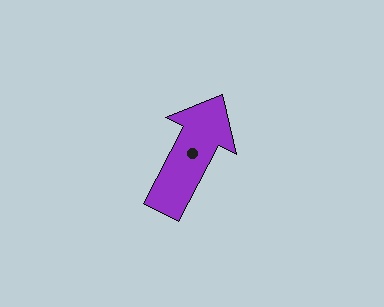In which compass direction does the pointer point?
Northeast.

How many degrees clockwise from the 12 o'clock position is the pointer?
Approximately 28 degrees.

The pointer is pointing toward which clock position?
Roughly 1 o'clock.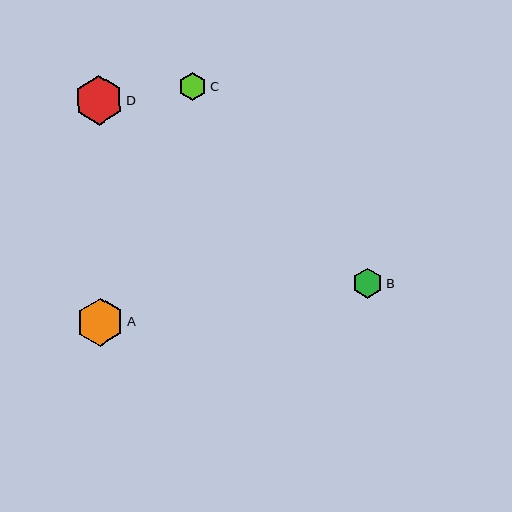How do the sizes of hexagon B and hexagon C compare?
Hexagon B and hexagon C are approximately the same size.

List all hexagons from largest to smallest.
From largest to smallest: D, A, B, C.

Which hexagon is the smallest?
Hexagon C is the smallest with a size of approximately 28 pixels.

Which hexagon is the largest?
Hexagon D is the largest with a size of approximately 49 pixels.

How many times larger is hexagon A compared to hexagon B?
Hexagon A is approximately 1.6 times the size of hexagon B.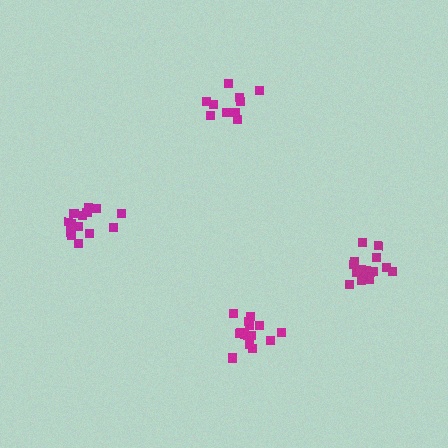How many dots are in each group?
Group 1: 15 dots, Group 2: 16 dots, Group 3: 15 dots, Group 4: 10 dots (56 total).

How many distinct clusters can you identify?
There are 4 distinct clusters.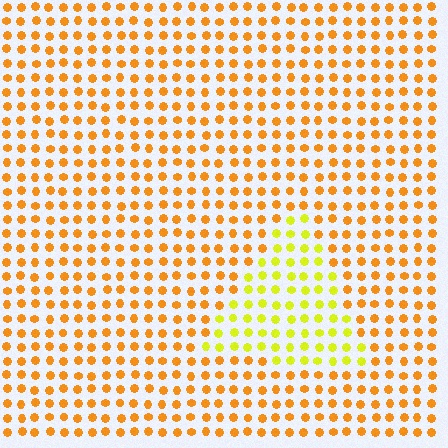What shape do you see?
I see a triangle.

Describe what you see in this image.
The image is filled with small orange elements in a uniform arrangement. A triangle-shaped region is visible where the elements are tinted to a slightly different hue, forming a subtle color boundary.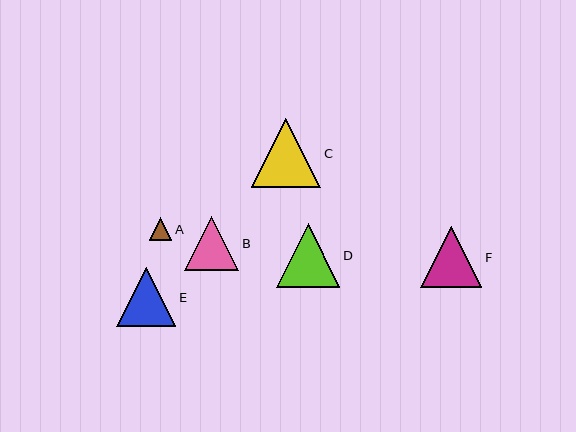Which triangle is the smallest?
Triangle A is the smallest with a size of approximately 22 pixels.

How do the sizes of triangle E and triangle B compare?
Triangle E and triangle B are approximately the same size.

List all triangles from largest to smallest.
From largest to smallest: C, D, F, E, B, A.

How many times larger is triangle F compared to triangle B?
Triangle F is approximately 1.1 times the size of triangle B.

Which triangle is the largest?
Triangle C is the largest with a size of approximately 69 pixels.